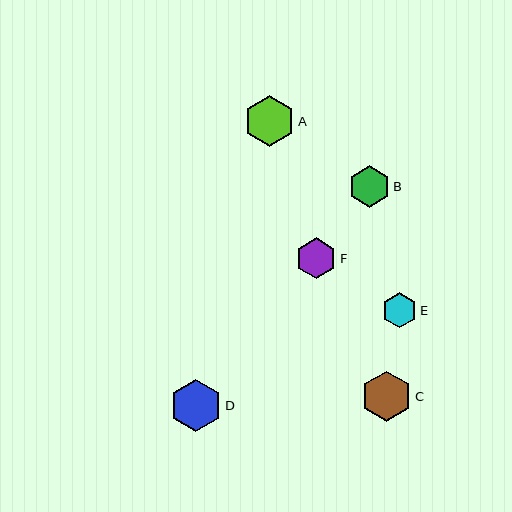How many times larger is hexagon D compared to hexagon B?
Hexagon D is approximately 1.2 times the size of hexagon B.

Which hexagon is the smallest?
Hexagon E is the smallest with a size of approximately 35 pixels.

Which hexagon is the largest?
Hexagon D is the largest with a size of approximately 52 pixels.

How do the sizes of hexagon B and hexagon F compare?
Hexagon B and hexagon F are approximately the same size.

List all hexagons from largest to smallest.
From largest to smallest: D, A, C, B, F, E.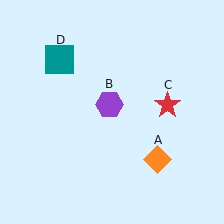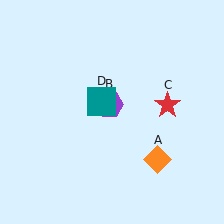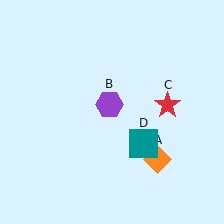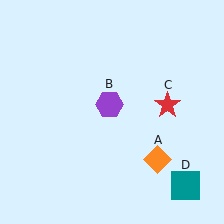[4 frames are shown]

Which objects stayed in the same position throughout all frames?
Orange diamond (object A) and purple hexagon (object B) and red star (object C) remained stationary.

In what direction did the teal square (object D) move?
The teal square (object D) moved down and to the right.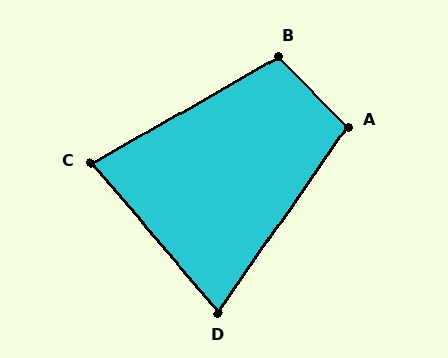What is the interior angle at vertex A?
Approximately 101 degrees (obtuse).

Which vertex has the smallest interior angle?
D, at approximately 76 degrees.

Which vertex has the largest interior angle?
B, at approximately 104 degrees.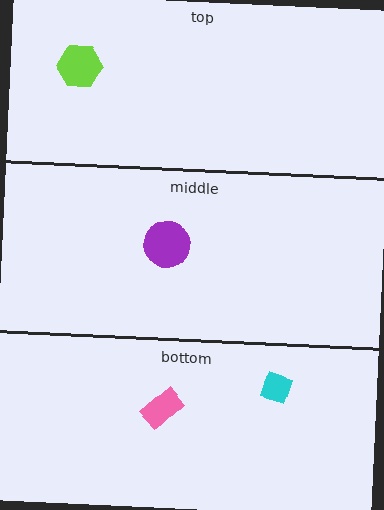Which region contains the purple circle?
The middle region.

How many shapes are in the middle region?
1.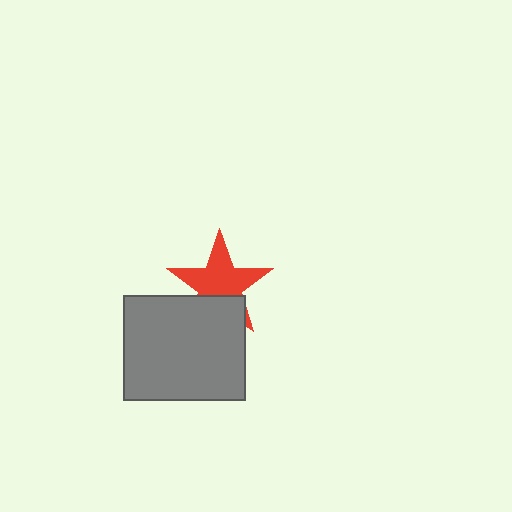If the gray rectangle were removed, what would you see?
You would see the complete red star.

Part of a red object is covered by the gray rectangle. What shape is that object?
It is a star.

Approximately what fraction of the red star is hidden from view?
Roughly 30% of the red star is hidden behind the gray rectangle.